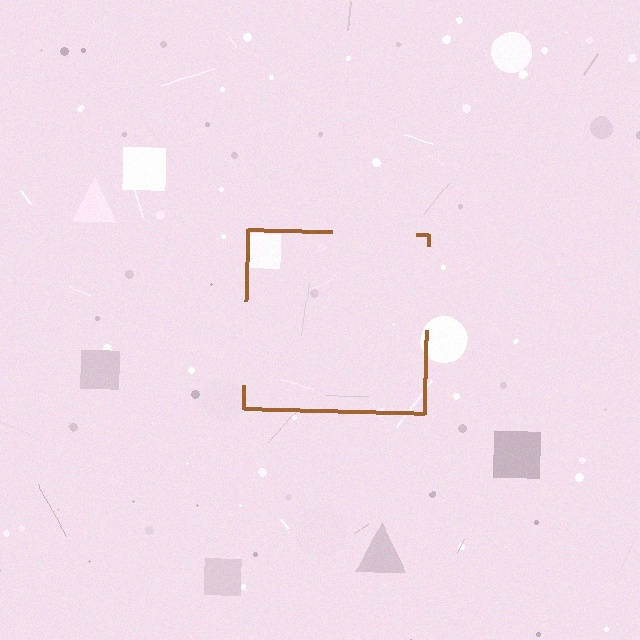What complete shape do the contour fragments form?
The contour fragments form a square.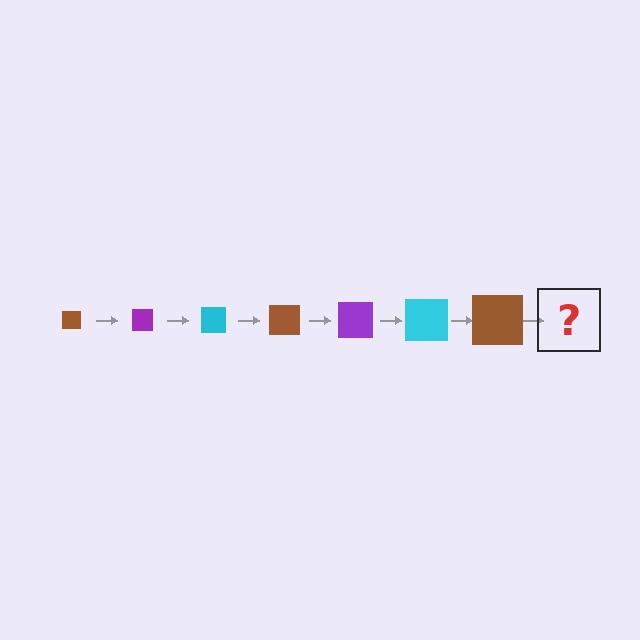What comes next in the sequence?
The next element should be a purple square, larger than the previous one.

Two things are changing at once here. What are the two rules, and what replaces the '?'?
The two rules are that the square grows larger each step and the color cycles through brown, purple, and cyan. The '?' should be a purple square, larger than the previous one.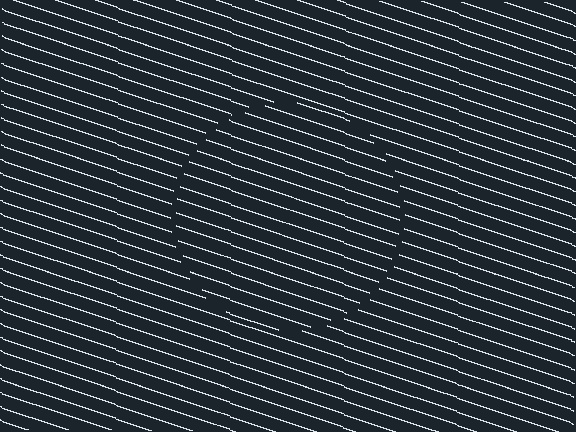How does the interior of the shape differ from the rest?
The interior of the shape contains the same grating, shifted by half a period — the contour is defined by the phase discontinuity where line-ends from the inner and outer gratings abut.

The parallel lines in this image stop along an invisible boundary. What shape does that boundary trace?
An illusory circle. The interior of the shape contains the same grating, shifted by half a period — the contour is defined by the phase discontinuity where line-ends from the inner and outer gratings abut.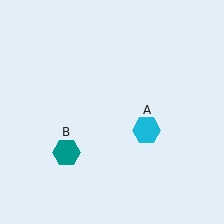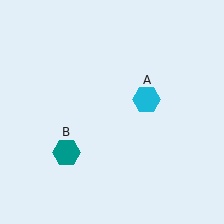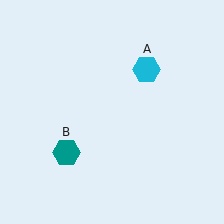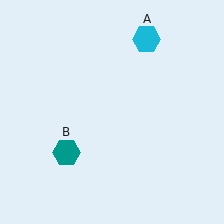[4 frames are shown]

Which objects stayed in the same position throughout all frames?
Teal hexagon (object B) remained stationary.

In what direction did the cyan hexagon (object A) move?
The cyan hexagon (object A) moved up.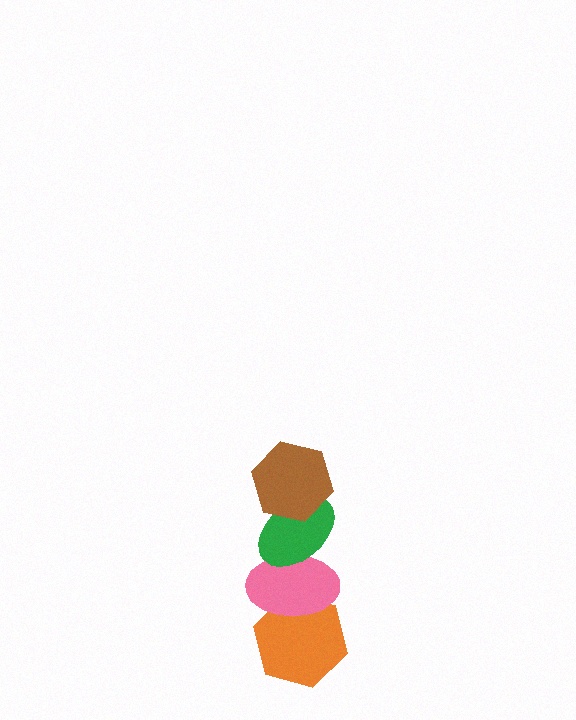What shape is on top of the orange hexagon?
The pink ellipse is on top of the orange hexagon.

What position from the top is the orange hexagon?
The orange hexagon is 4th from the top.